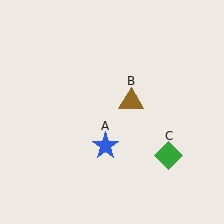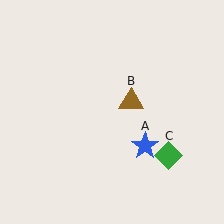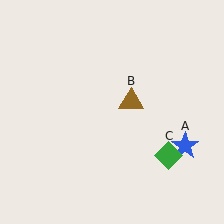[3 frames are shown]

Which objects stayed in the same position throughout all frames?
Brown triangle (object B) and green diamond (object C) remained stationary.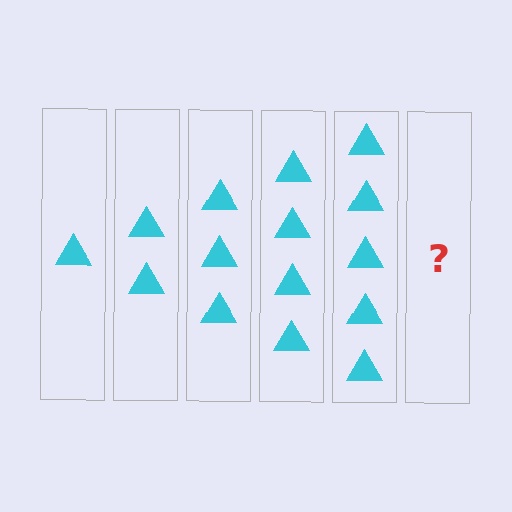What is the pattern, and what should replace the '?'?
The pattern is that each step adds one more triangle. The '?' should be 6 triangles.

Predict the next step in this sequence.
The next step is 6 triangles.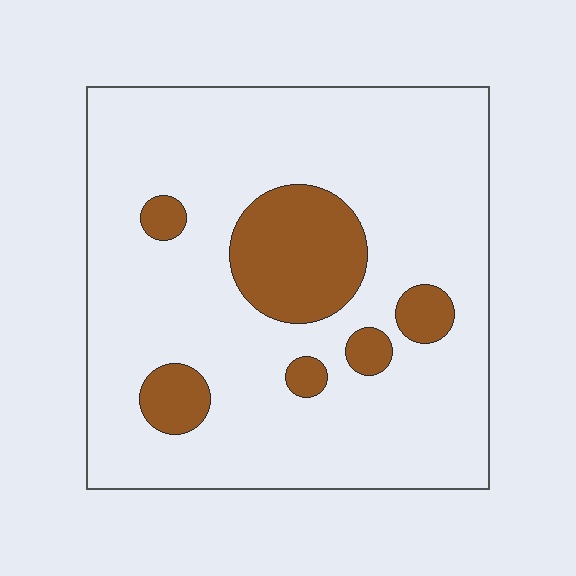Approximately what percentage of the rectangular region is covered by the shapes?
Approximately 15%.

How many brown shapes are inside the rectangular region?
6.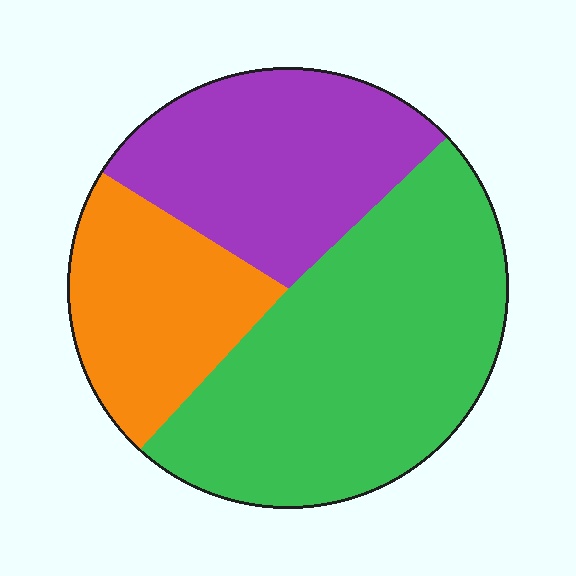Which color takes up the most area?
Green, at roughly 50%.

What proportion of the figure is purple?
Purple covers roughly 30% of the figure.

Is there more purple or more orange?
Purple.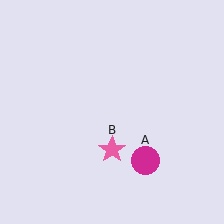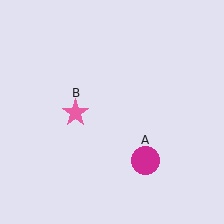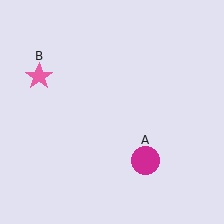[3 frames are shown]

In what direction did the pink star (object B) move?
The pink star (object B) moved up and to the left.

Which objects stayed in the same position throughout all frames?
Magenta circle (object A) remained stationary.